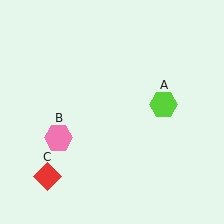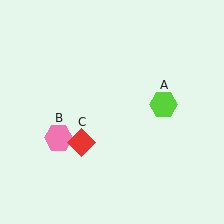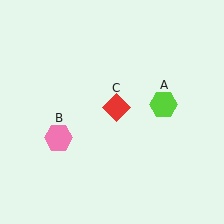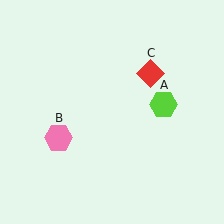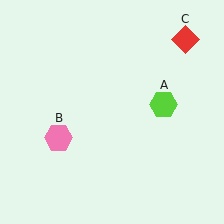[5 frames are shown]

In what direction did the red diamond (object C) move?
The red diamond (object C) moved up and to the right.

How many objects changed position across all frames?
1 object changed position: red diamond (object C).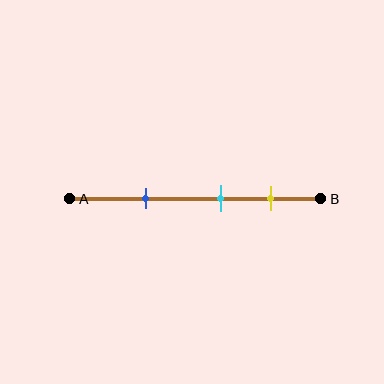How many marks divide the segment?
There are 3 marks dividing the segment.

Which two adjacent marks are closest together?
The cyan and yellow marks are the closest adjacent pair.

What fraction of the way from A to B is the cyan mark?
The cyan mark is approximately 60% (0.6) of the way from A to B.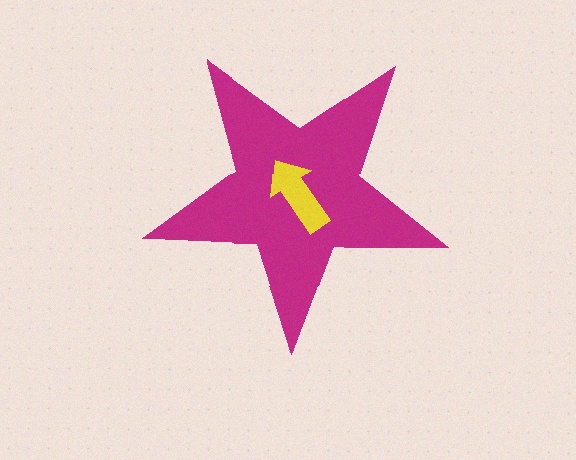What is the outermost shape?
The magenta star.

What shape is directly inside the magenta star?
The yellow arrow.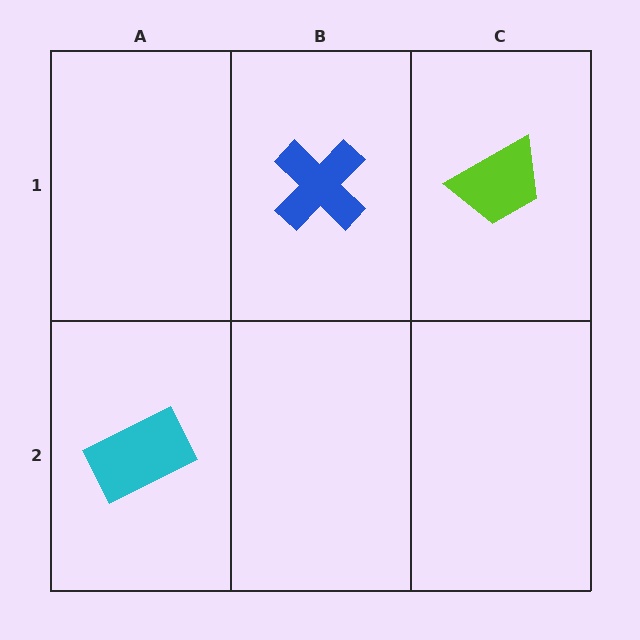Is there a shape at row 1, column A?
No, that cell is empty.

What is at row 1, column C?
A lime trapezoid.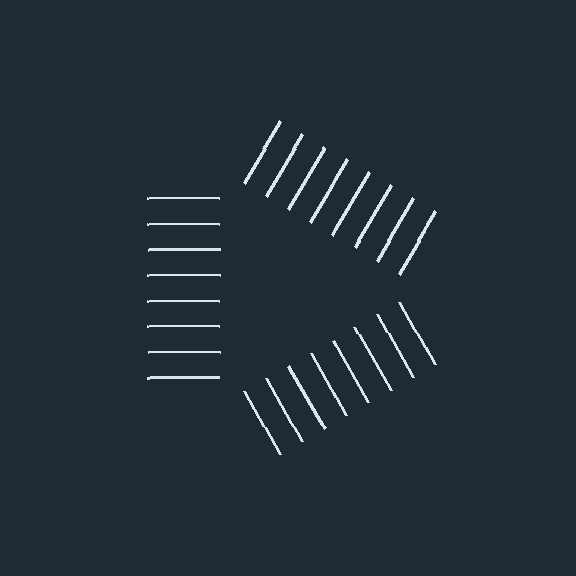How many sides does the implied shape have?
3 sides — the line-ends trace a triangle.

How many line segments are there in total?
24 — 8 along each of the 3 edges.